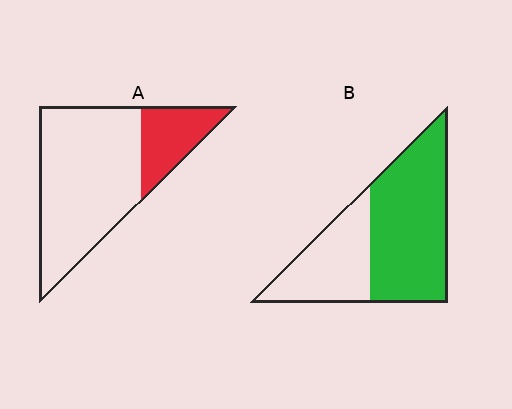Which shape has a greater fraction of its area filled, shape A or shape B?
Shape B.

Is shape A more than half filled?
No.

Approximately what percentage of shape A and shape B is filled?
A is approximately 25% and B is approximately 65%.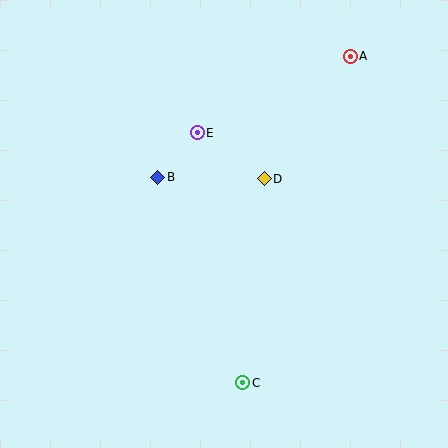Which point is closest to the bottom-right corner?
Point C is closest to the bottom-right corner.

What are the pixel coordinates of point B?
Point B is at (158, 178).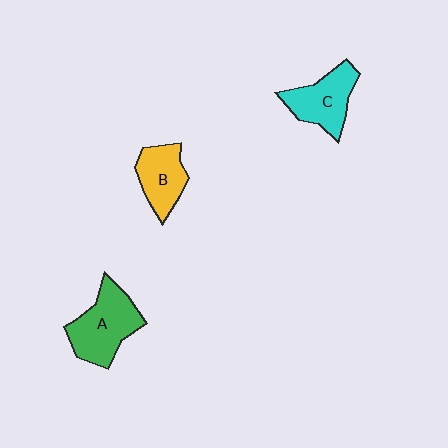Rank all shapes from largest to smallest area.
From largest to smallest: A (green), C (cyan), B (yellow).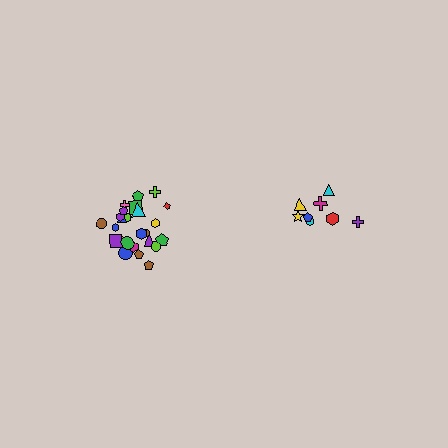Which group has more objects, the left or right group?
The left group.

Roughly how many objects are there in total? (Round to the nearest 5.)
Roughly 35 objects in total.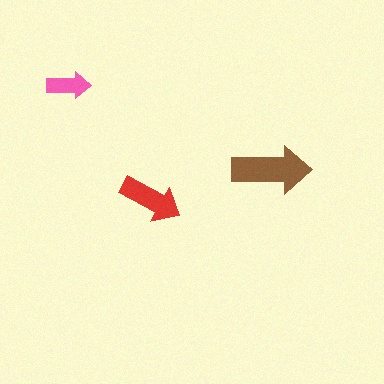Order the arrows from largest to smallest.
the brown one, the red one, the pink one.